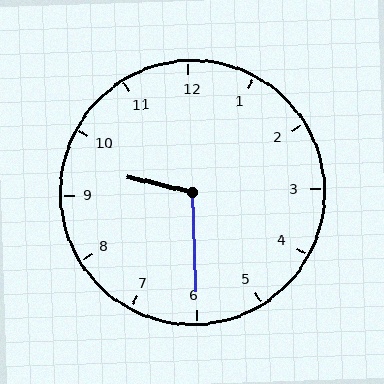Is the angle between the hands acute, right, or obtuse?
It is obtuse.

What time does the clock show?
9:30.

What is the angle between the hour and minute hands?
Approximately 105 degrees.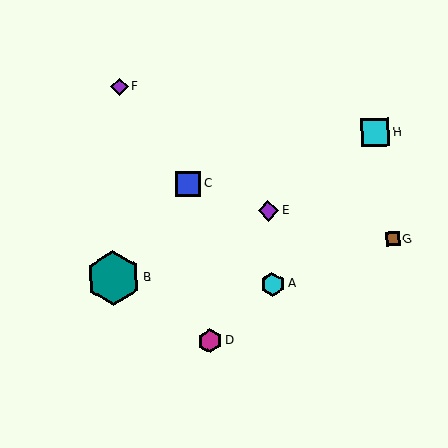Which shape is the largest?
The teal hexagon (labeled B) is the largest.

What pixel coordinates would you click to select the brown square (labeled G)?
Click at (393, 239) to select the brown square G.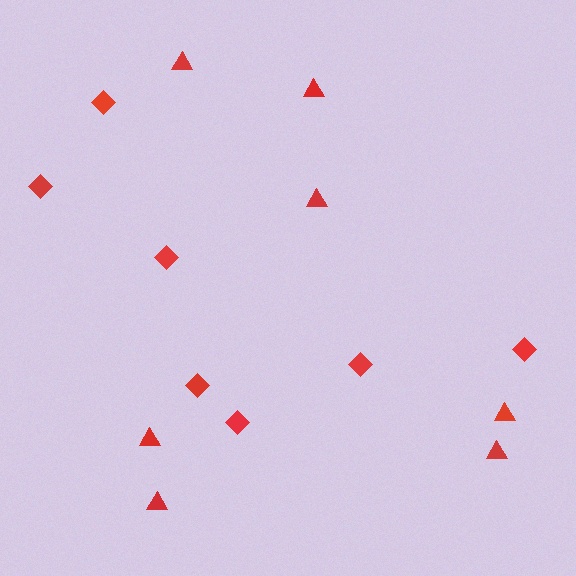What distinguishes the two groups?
There are 2 groups: one group of triangles (7) and one group of diamonds (7).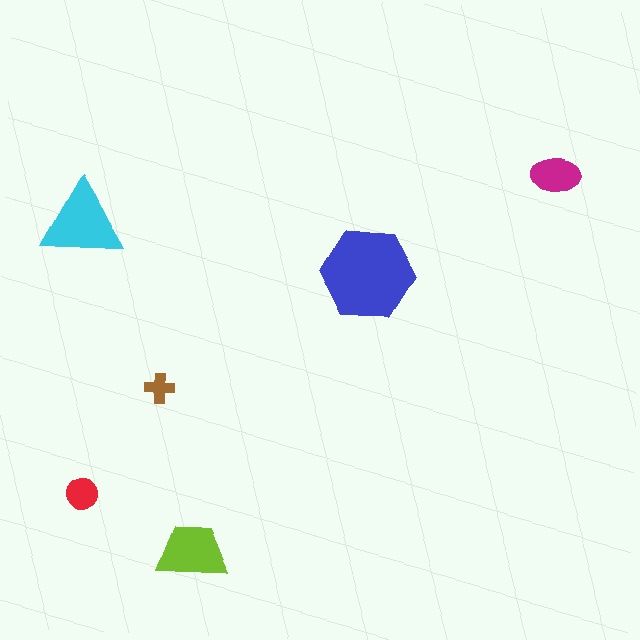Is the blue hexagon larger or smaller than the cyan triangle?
Larger.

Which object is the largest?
The blue hexagon.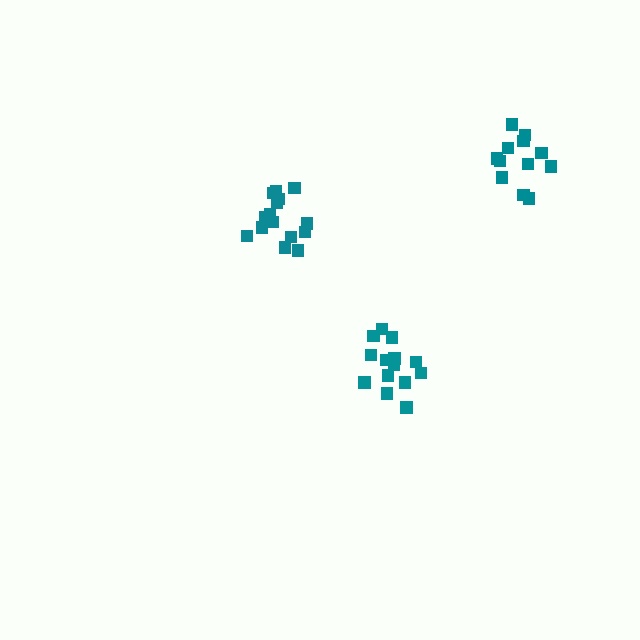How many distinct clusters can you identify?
There are 3 distinct clusters.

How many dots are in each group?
Group 1: 14 dots, Group 2: 15 dots, Group 3: 12 dots (41 total).